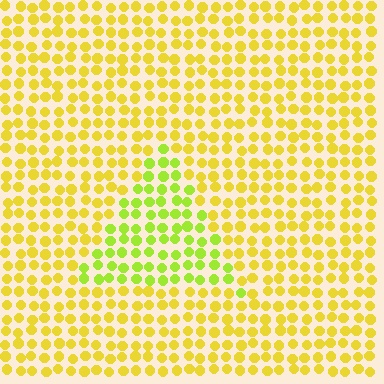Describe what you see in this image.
The image is filled with small yellow elements in a uniform arrangement. A triangle-shaped region is visible where the elements are tinted to a slightly different hue, forming a subtle color boundary.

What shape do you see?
I see a triangle.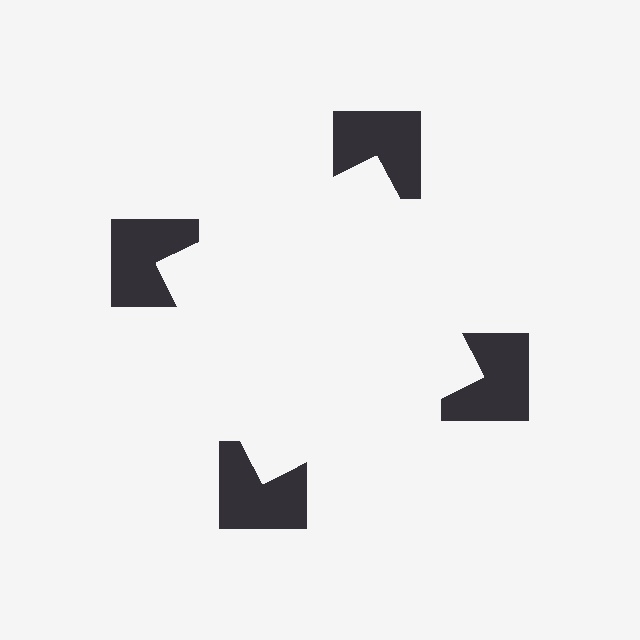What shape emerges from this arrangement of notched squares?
An illusory square — its edges are inferred from the aligned wedge cuts in the notched squares, not physically drawn.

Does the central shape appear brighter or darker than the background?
It typically appears slightly brighter than the background, even though no actual brightness change is drawn.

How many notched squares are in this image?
There are 4 — one at each vertex of the illusory square.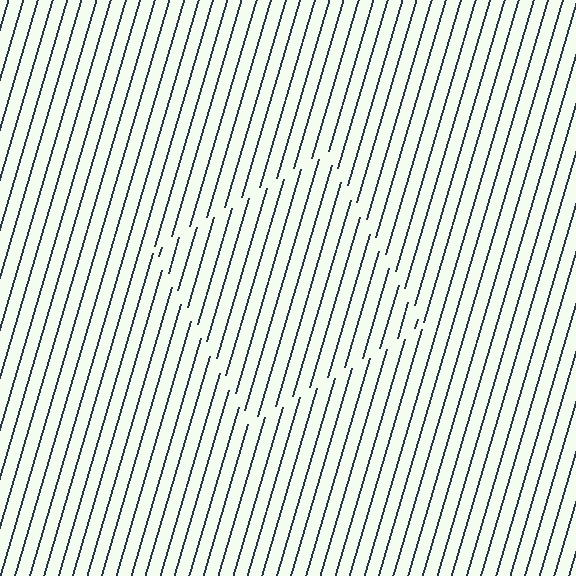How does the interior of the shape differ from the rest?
The interior of the shape contains the same grating, shifted by half a period — the contour is defined by the phase discontinuity where line-ends from the inner and outer gratings abut.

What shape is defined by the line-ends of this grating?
An illusory square. The interior of the shape contains the same grating, shifted by half a period — the contour is defined by the phase discontinuity where line-ends from the inner and outer gratings abut.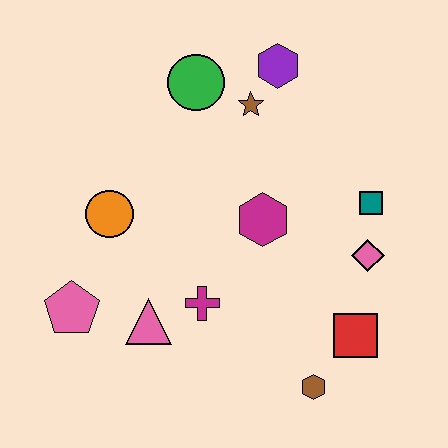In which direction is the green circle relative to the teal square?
The green circle is to the left of the teal square.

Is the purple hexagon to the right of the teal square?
No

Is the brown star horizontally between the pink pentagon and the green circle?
No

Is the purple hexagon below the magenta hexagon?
No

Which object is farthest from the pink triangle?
The purple hexagon is farthest from the pink triangle.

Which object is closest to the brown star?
The purple hexagon is closest to the brown star.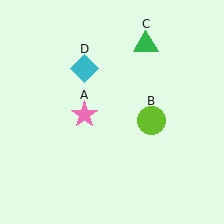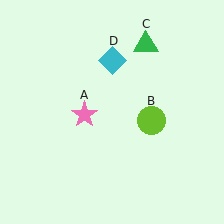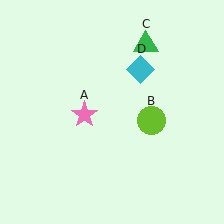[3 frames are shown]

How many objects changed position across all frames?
1 object changed position: cyan diamond (object D).